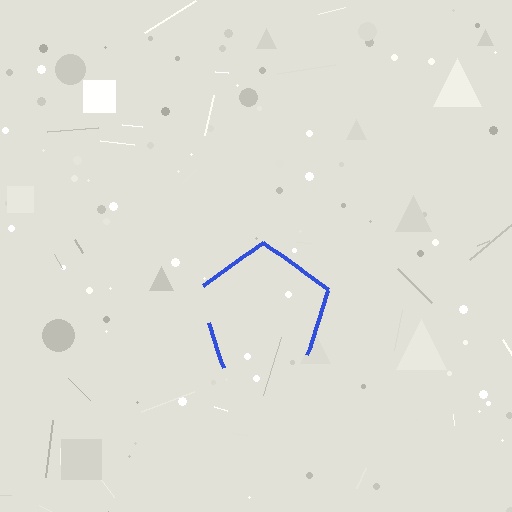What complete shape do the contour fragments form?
The contour fragments form a pentagon.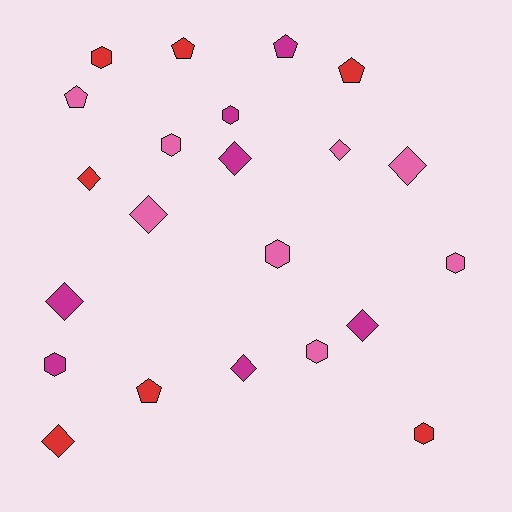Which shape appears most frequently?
Diamond, with 9 objects.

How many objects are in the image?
There are 22 objects.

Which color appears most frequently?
Pink, with 8 objects.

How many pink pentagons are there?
There is 1 pink pentagon.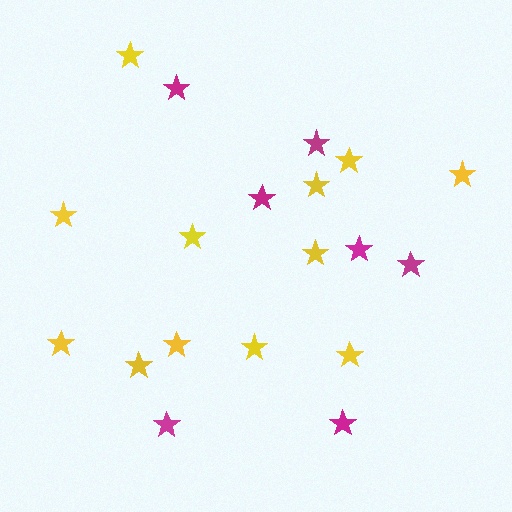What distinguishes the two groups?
There are 2 groups: one group of yellow stars (12) and one group of magenta stars (7).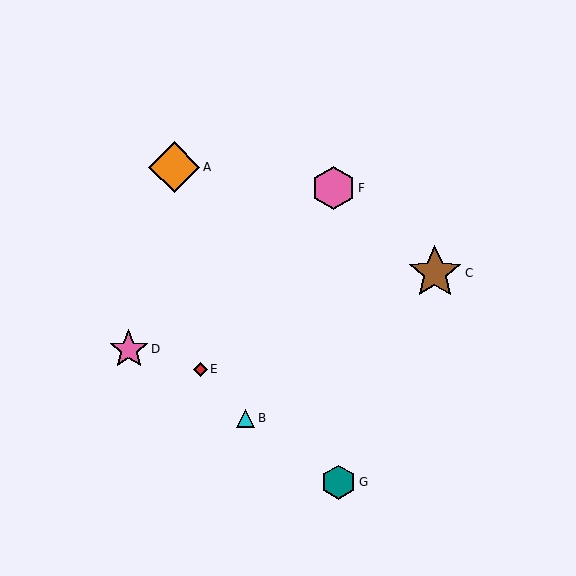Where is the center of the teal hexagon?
The center of the teal hexagon is at (339, 482).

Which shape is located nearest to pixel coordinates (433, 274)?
The brown star (labeled C) at (435, 273) is nearest to that location.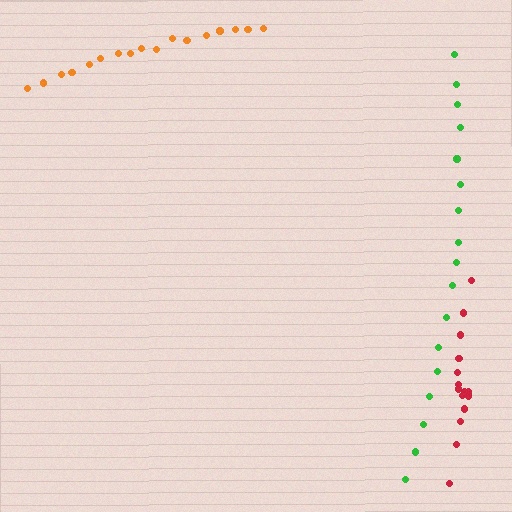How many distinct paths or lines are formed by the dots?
There are 3 distinct paths.